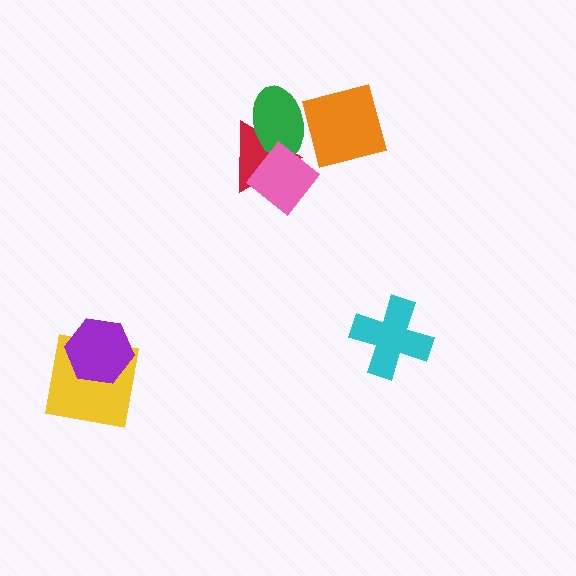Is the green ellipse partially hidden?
Yes, it is partially covered by another shape.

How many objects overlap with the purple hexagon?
1 object overlaps with the purple hexagon.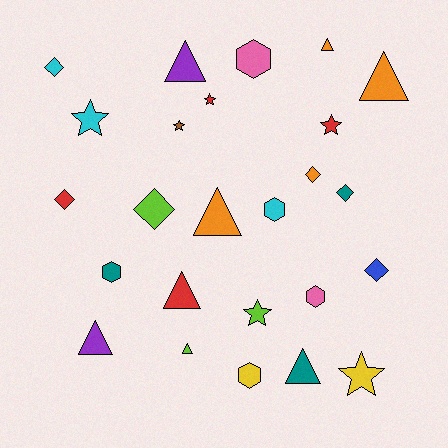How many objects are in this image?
There are 25 objects.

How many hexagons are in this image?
There are 5 hexagons.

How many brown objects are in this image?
There is 1 brown object.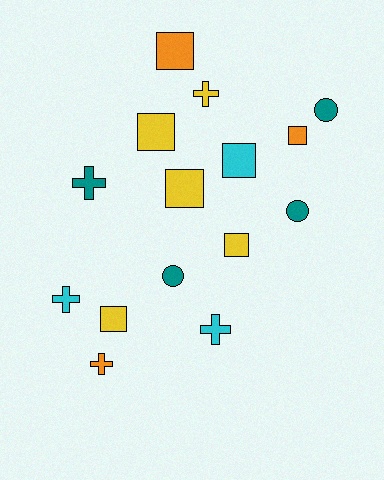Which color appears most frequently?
Yellow, with 5 objects.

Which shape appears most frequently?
Square, with 7 objects.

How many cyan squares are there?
There is 1 cyan square.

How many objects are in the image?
There are 15 objects.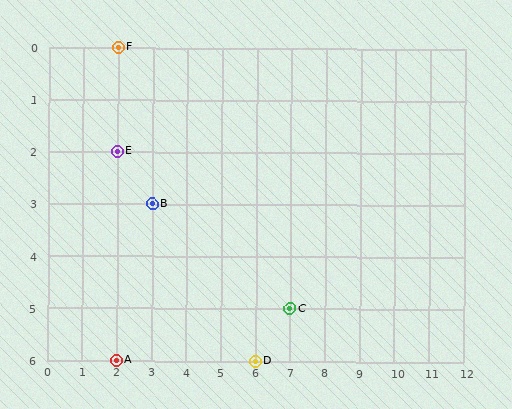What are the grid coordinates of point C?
Point C is at grid coordinates (7, 5).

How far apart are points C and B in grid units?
Points C and B are 4 columns and 2 rows apart (about 4.5 grid units diagonally).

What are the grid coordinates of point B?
Point B is at grid coordinates (3, 3).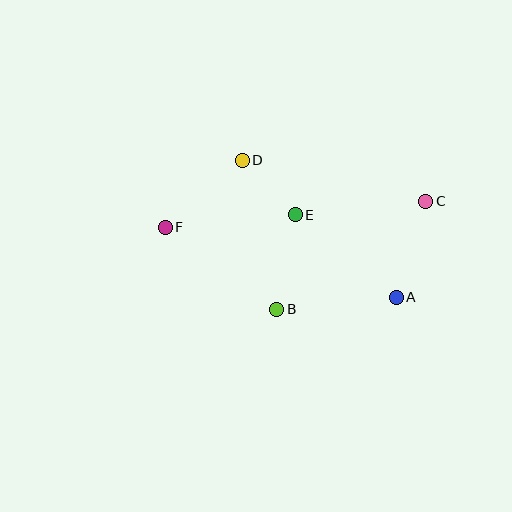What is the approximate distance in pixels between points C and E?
The distance between C and E is approximately 132 pixels.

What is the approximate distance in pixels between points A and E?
The distance between A and E is approximately 130 pixels.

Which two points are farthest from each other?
Points C and F are farthest from each other.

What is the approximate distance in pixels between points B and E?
The distance between B and E is approximately 96 pixels.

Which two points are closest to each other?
Points D and E are closest to each other.